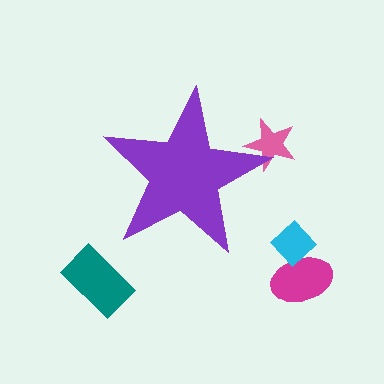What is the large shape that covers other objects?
A purple star.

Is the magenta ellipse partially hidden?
No, the magenta ellipse is fully visible.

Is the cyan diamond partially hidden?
No, the cyan diamond is fully visible.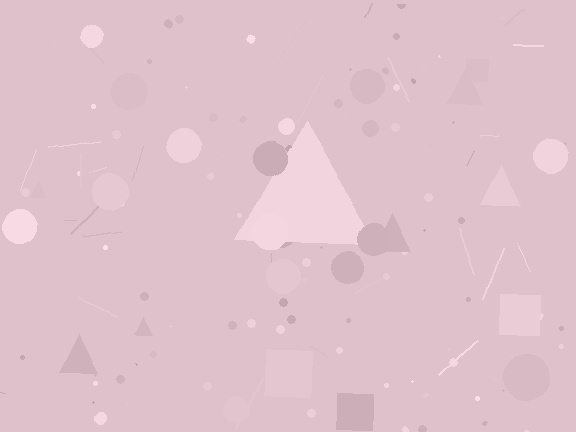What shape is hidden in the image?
A triangle is hidden in the image.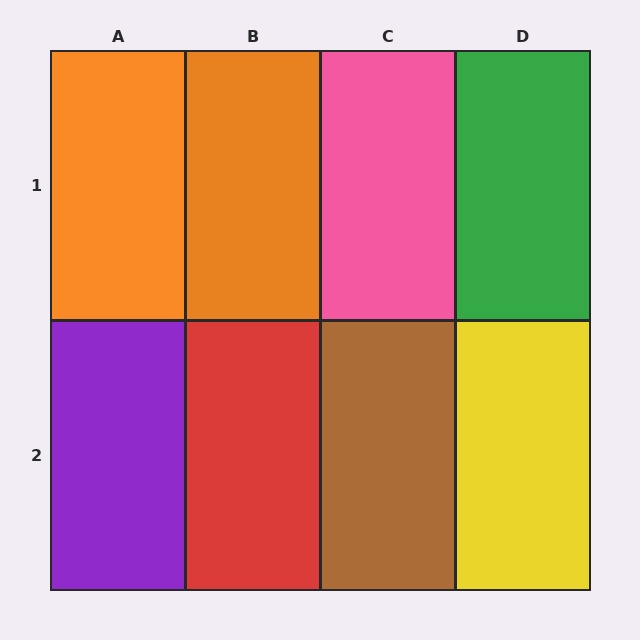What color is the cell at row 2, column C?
Brown.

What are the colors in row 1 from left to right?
Orange, orange, pink, green.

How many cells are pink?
1 cell is pink.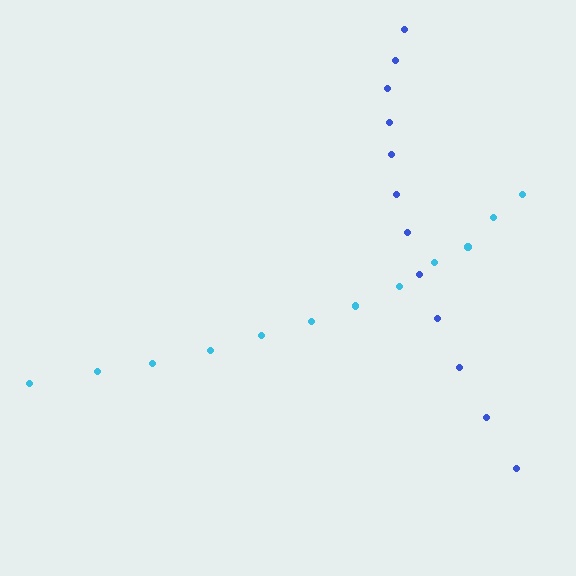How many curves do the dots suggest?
There are 2 distinct paths.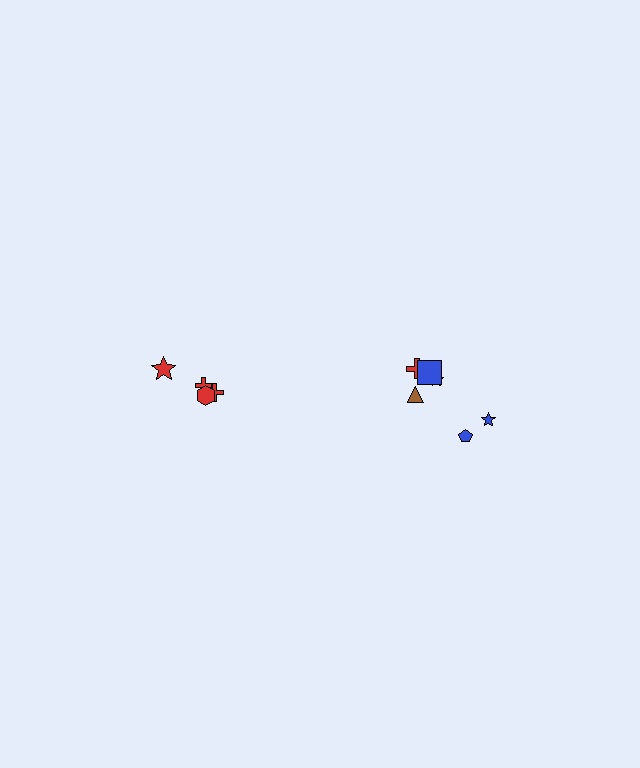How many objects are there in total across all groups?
There are 10 objects.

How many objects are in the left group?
There are 4 objects.